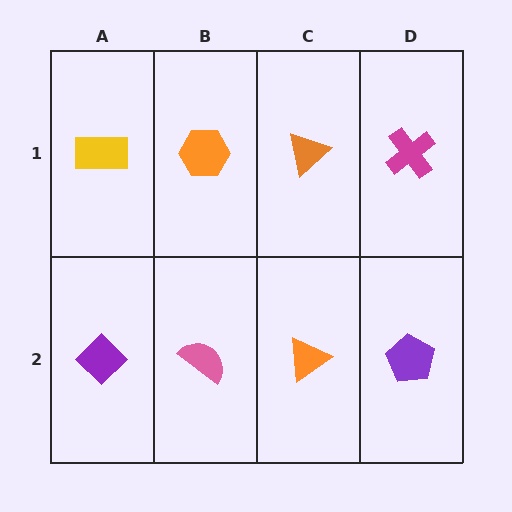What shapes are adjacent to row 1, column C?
An orange triangle (row 2, column C), an orange hexagon (row 1, column B), a magenta cross (row 1, column D).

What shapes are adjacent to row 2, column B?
An orange hexagon (row 1, column B), a purple diamond (row 2, column A), an orange triangle (row 2, column C).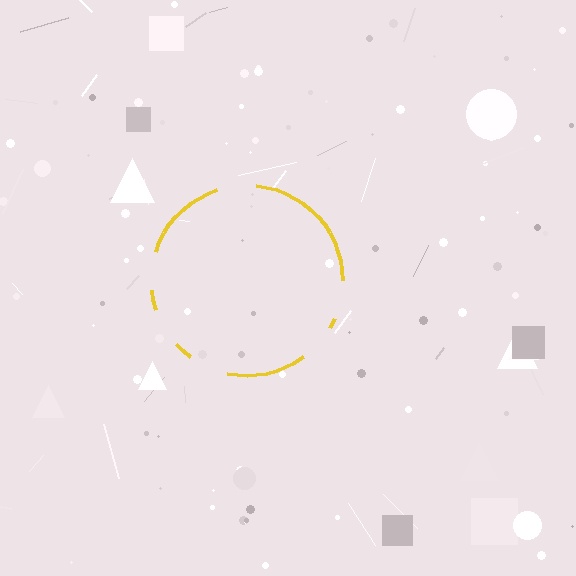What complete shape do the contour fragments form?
The contour fragments form a circle.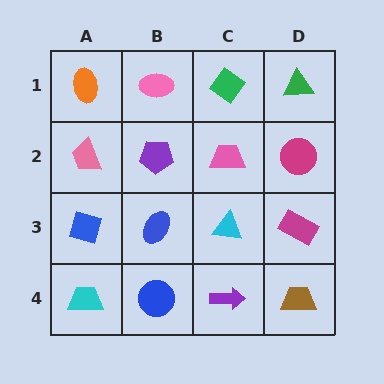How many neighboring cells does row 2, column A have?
3.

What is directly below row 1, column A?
A pink trapezoid.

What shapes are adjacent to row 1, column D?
A magenta circle (row 2, column D), a green diamond (row 1, column C).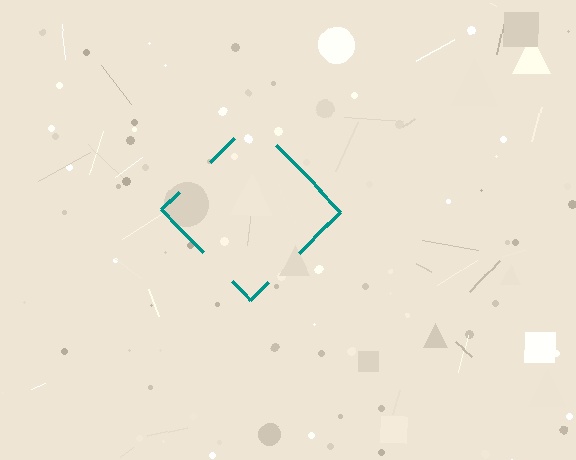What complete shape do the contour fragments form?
The contour fragments form a diamond.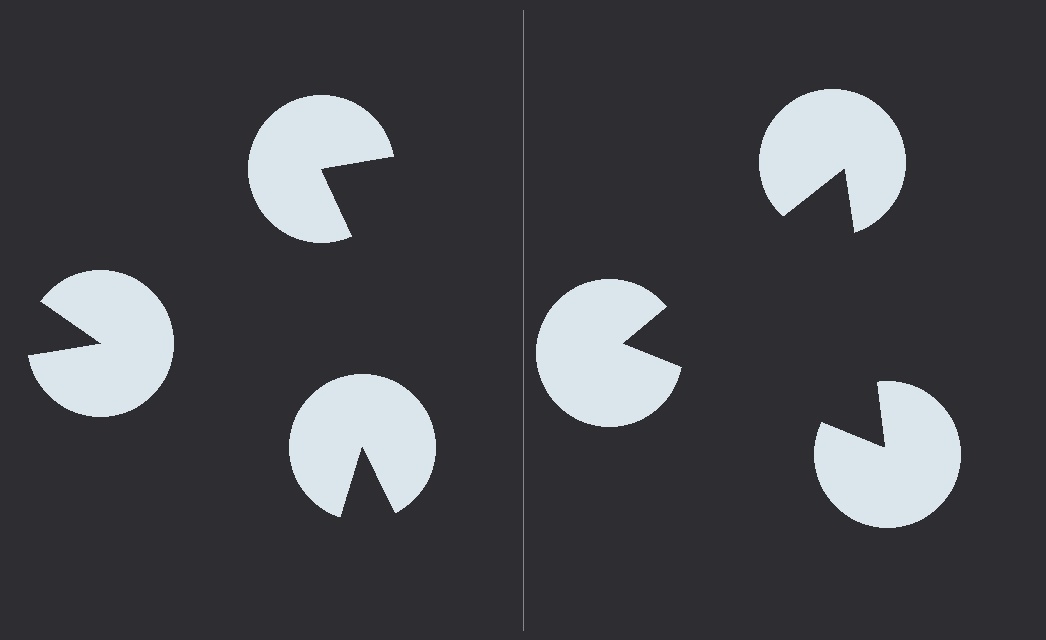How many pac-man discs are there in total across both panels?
6 — 3 on each side.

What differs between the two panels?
The pac-man discs are positioned identically on both sides; only the wedge orientations differ. On the right they align to a triangle; on the left they are misaligned.